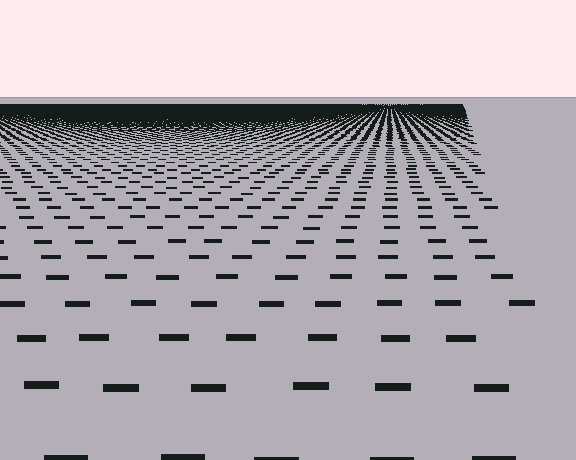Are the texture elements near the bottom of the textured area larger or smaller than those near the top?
Larger. Near the bottom, elements are closer to the viewer and appear at a bigger on-screen size.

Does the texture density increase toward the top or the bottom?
Density increases toward the top.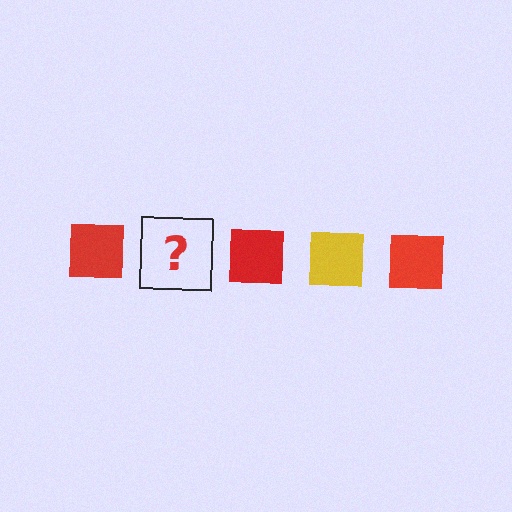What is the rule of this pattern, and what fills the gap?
The rule is that the pattern cycles through red, yellow squares. The gap should be filled with a yellow square.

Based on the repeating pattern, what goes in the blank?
The blank should be a yellow square.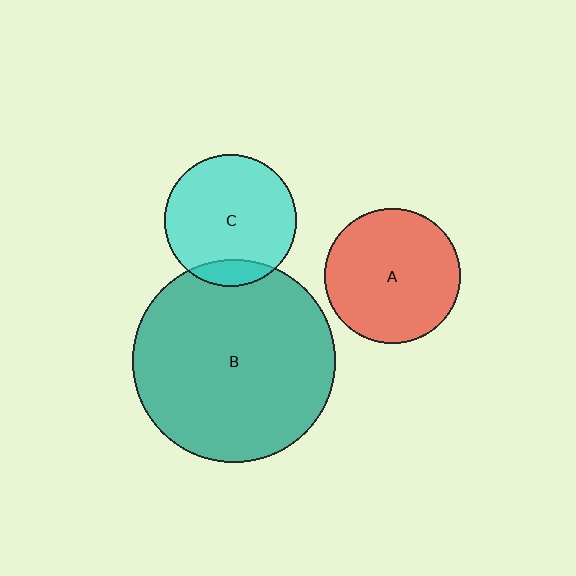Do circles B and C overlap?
Yes.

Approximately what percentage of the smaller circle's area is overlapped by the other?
Approximately 10%.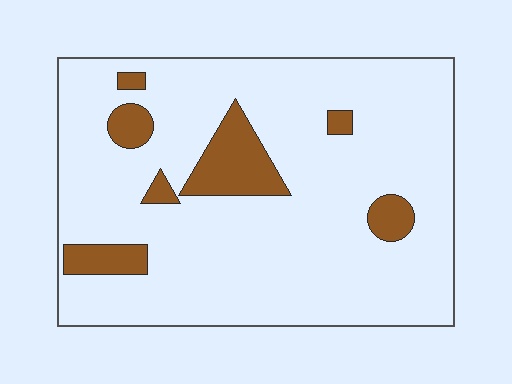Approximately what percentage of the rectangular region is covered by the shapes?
Approximately 15%.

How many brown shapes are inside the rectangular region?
7.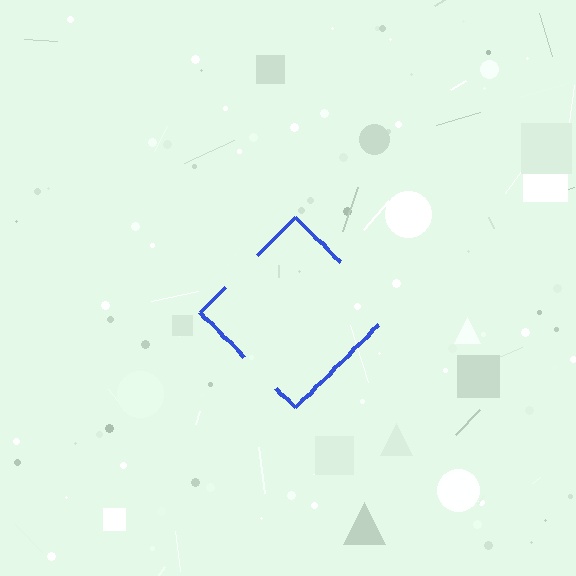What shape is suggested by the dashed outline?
The dashed outline suggests a diamond.